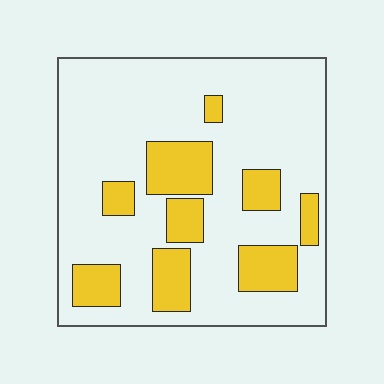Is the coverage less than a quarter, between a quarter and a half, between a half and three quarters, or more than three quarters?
Less than a quarter.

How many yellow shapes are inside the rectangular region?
9.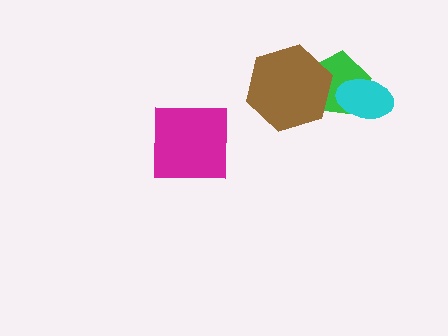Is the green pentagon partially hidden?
Yes, it is partially covered by another shape.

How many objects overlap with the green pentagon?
2 objects overlap with the green pentagon.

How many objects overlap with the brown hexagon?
1 object overlaps with the brown hexagon.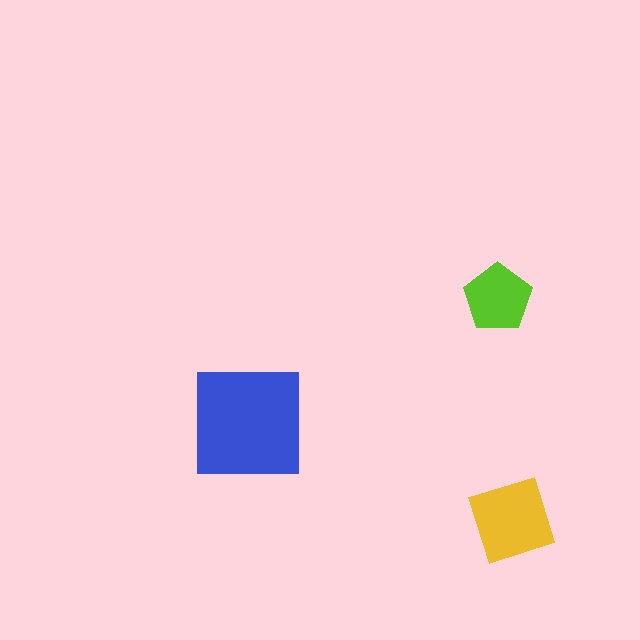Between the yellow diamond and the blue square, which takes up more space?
The blue square.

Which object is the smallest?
The lime pentagon.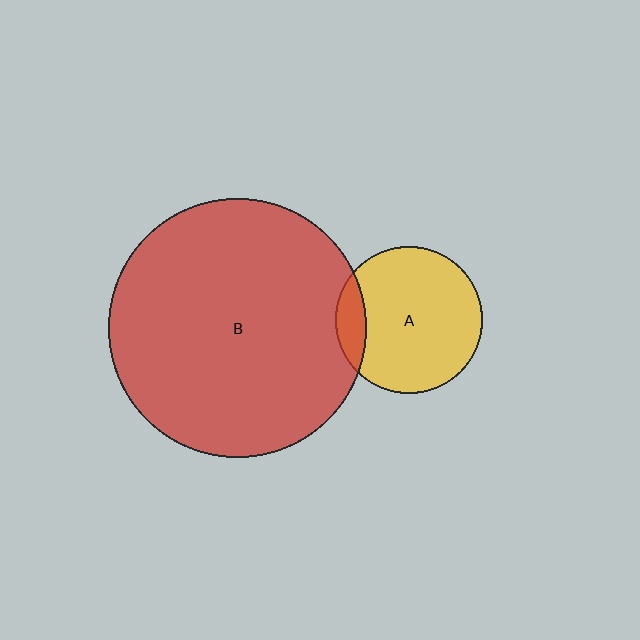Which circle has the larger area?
Circle B (red).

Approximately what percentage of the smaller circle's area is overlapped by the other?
Approximately 15%.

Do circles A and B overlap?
Yes.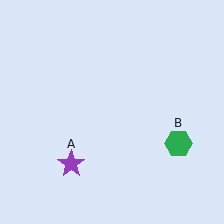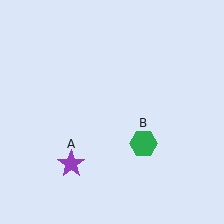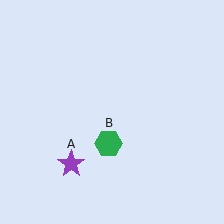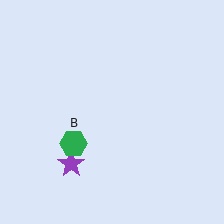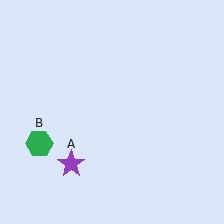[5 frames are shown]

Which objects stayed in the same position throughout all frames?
Purple star (object A) remained stationary.